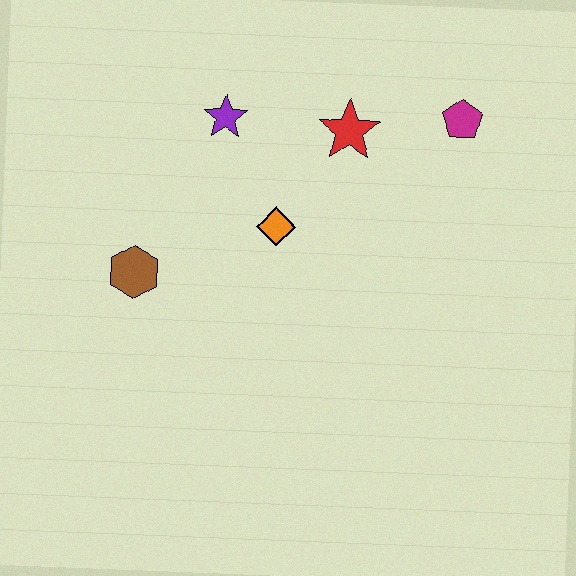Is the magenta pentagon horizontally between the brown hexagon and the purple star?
No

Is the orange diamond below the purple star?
Yes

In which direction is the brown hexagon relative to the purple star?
The brown hexagon is below the purple star.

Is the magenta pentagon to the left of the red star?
No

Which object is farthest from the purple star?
The magenta pentagon is farthest from the purple star.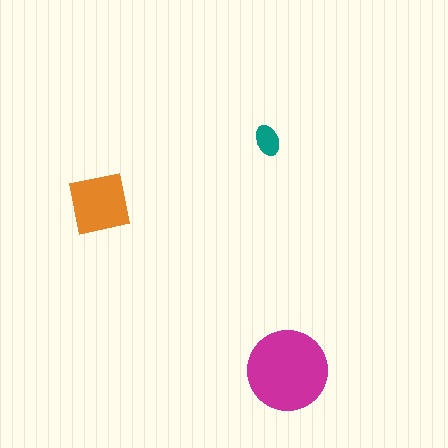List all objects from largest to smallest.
The magenta circle, the orange square, the teal ellipse.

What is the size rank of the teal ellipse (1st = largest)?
3rd.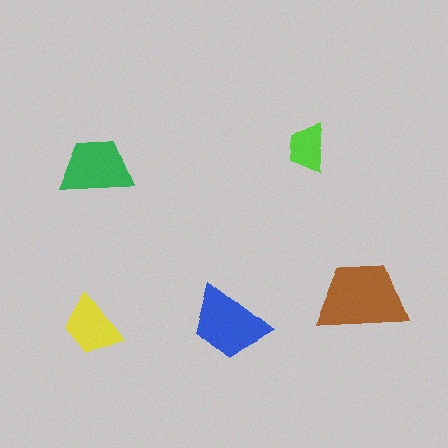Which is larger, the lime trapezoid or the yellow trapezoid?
The yellow one.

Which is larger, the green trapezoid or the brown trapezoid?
The brown one.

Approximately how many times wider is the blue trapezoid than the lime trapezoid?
About 1.5 times wider.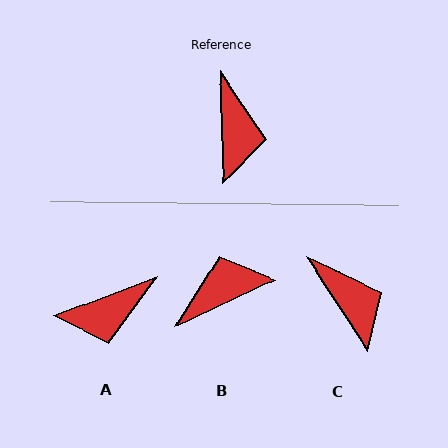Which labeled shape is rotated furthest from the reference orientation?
B, about 113 degrees away.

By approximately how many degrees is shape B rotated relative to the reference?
Approximately 113 degrees counter-clockwise.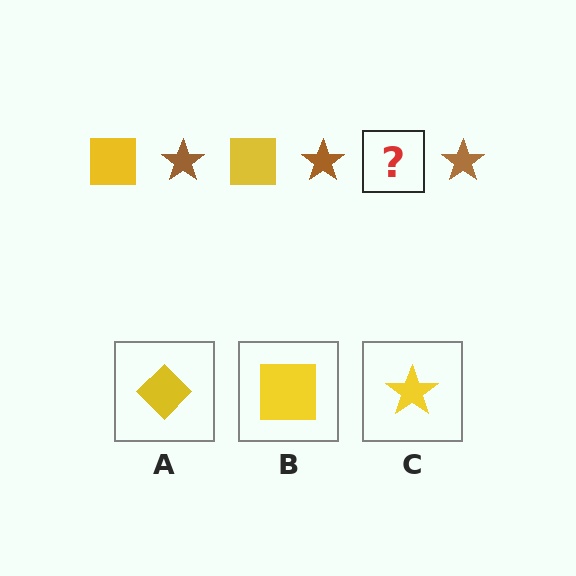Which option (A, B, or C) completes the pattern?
B.